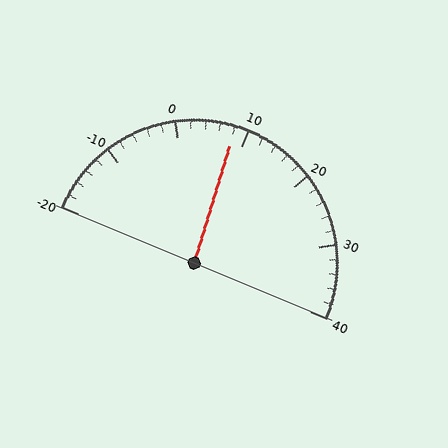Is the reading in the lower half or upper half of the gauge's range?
The reading is in the lower half of the range (-20 to 40).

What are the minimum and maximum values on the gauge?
The gauge ranges from -20 to 40.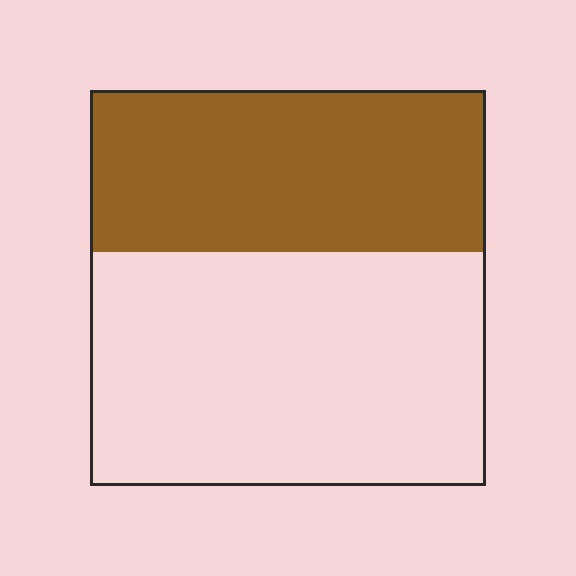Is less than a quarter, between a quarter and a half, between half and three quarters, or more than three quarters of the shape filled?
Between a quarter and a half.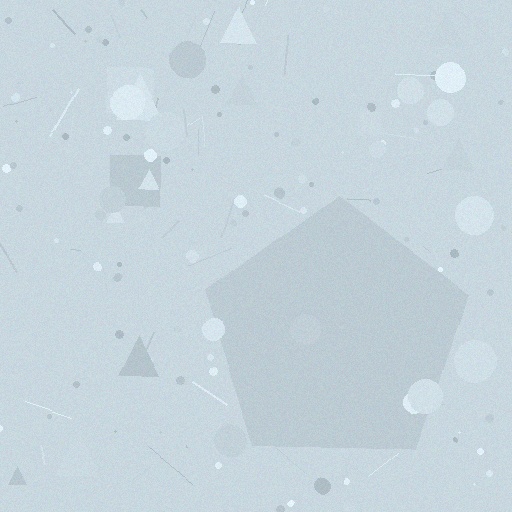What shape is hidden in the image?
A pentagon is hidden in the image.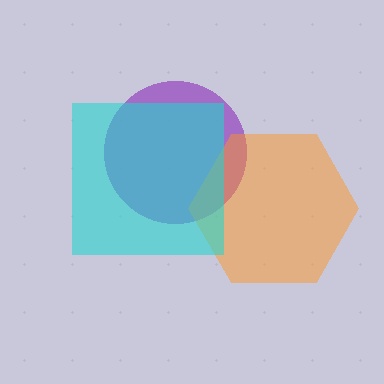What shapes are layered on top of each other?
The layered shapes are: a purple circle, an orange hexagon, a cyan square.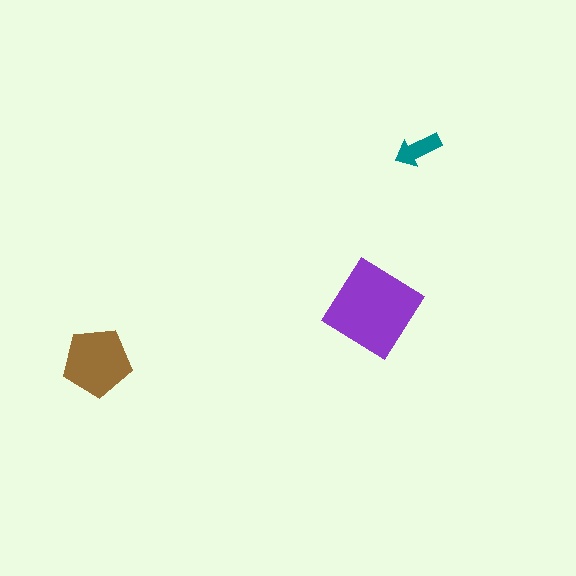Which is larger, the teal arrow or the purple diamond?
The purple diamond.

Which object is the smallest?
The teal arrow.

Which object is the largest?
The purple diamond.